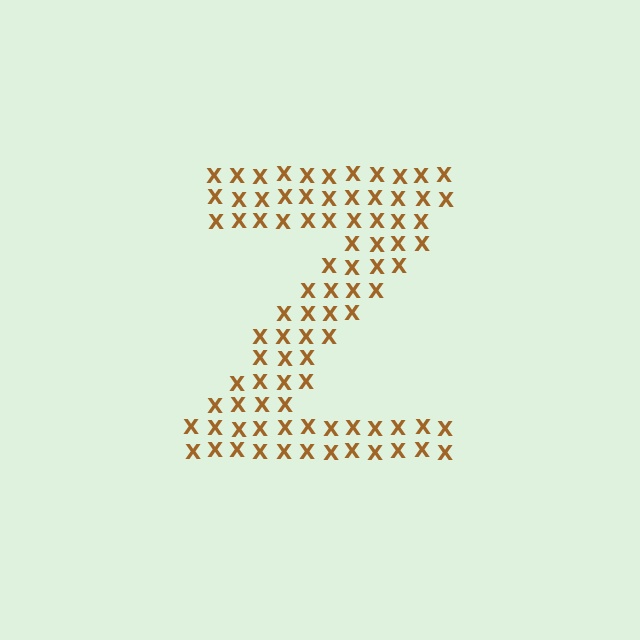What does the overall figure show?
The overall figure shows the letter Z.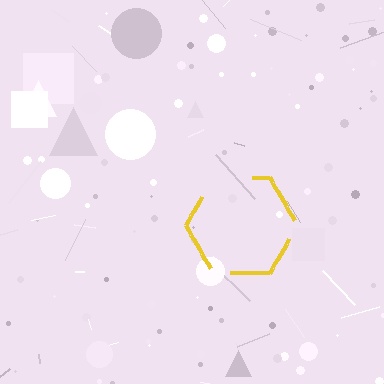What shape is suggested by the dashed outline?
The dashed outline suggests a hexagon.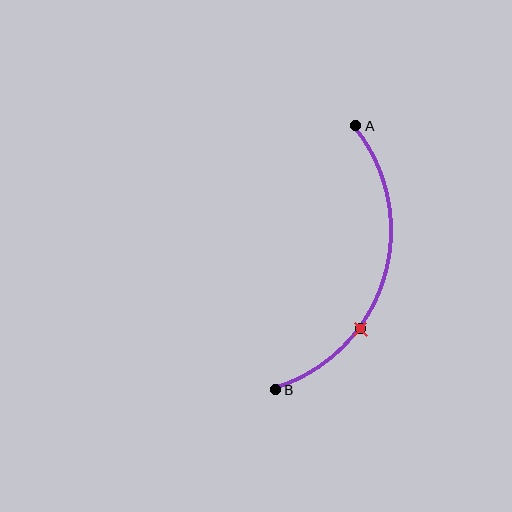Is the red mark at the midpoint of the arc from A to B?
No. The red mark lies on the arc but is closer to endpoint B. The arc midpoint would be at the point on the curve equidistant along the arc from both A and B.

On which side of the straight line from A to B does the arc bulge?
The arc bulges to the right of the straight line connecting A and B.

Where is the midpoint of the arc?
The arc midpoint is the point on the curve farthest from the straight line joining A and B. It sits to the right of that line.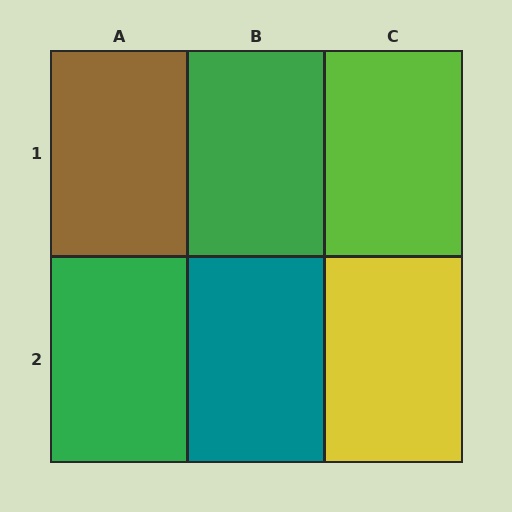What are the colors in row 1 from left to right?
Brown, green, lime.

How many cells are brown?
1 cell is brown.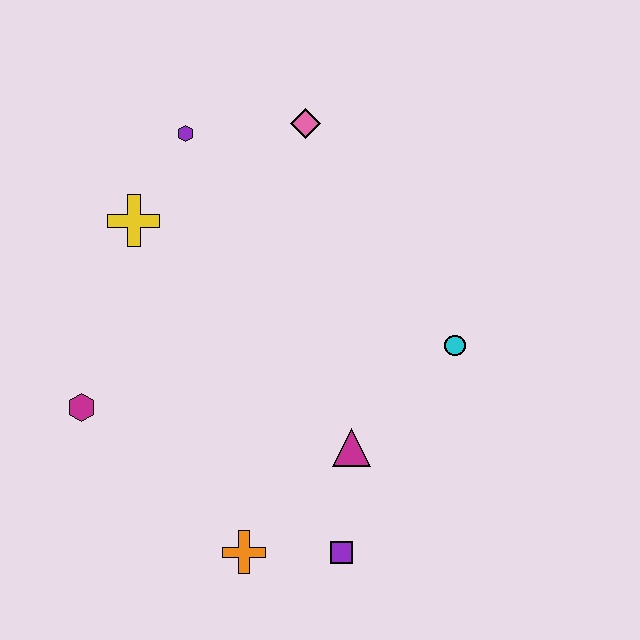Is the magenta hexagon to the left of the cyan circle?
Yes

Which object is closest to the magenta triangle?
The purple square is closest to the magenta triangle.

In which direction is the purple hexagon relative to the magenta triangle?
The purple hexagon is above the magenta triangle.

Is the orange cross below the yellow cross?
Yes